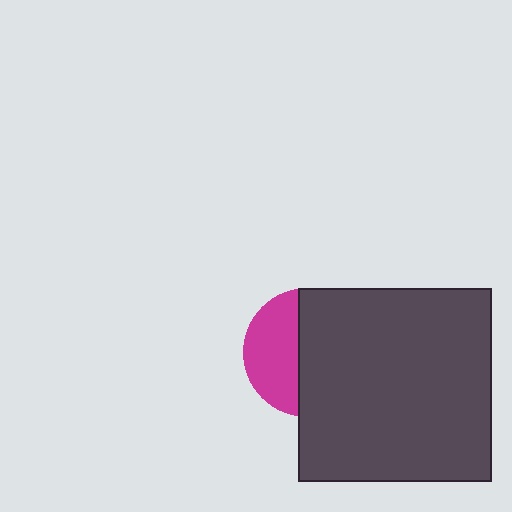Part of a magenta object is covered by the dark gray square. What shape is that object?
It is a circle.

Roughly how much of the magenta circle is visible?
A small part of it is visible (roughly 40%).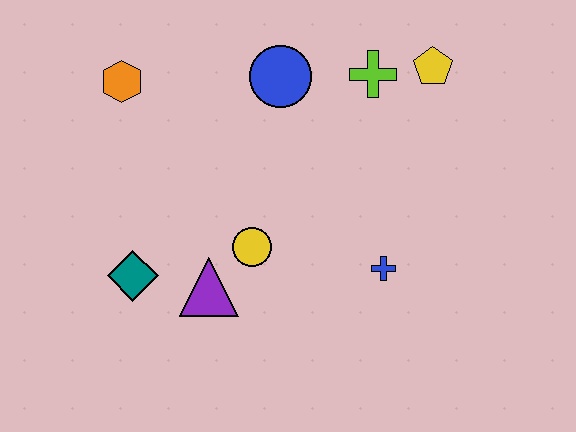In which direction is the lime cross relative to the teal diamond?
The lime cross is to the right of the teal diamond.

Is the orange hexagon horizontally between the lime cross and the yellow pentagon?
No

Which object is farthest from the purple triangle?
The yellow pentagon is farthest from the purple triangle.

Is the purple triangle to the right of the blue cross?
No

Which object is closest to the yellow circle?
The purple triangle is closest to the yellow circle.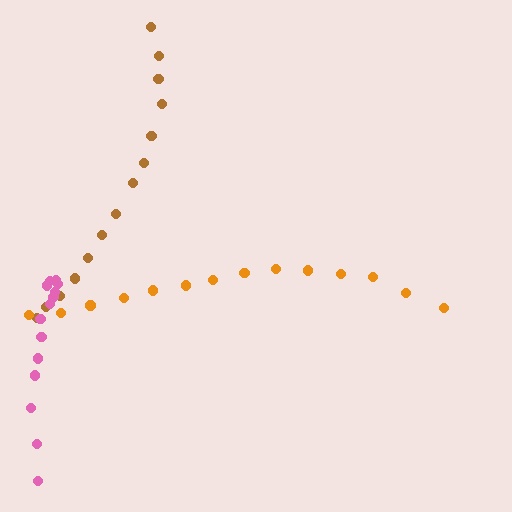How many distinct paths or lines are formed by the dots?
There are 3 distinct paths.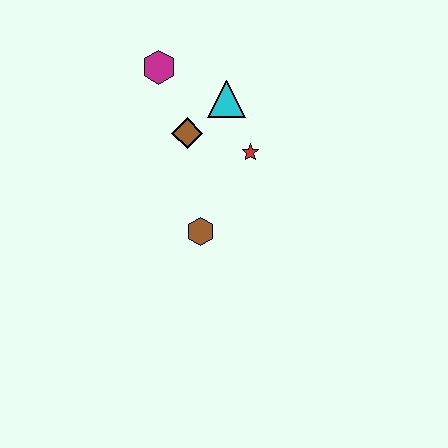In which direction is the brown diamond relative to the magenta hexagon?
The brown diamond is below the magenta hexagon.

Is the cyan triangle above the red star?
Yes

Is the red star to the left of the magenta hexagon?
No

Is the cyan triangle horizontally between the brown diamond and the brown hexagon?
No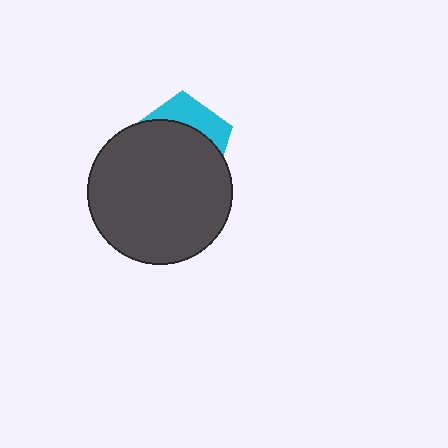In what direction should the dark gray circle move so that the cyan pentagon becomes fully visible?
The dark gray circle should move down. That is the shortest direction to clear the overlap and leave the cyan pentagon fully visible.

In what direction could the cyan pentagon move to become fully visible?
The cyan pentagon could move up. That would shift it out from behind the dark gray circle entirely.